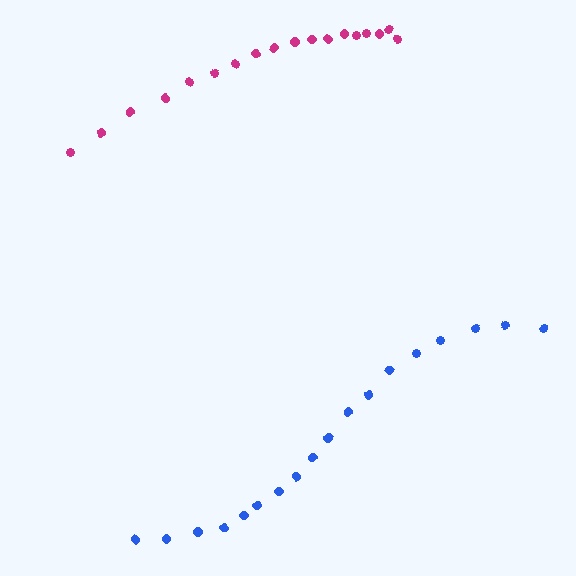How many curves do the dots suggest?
There are 2 distinct paths.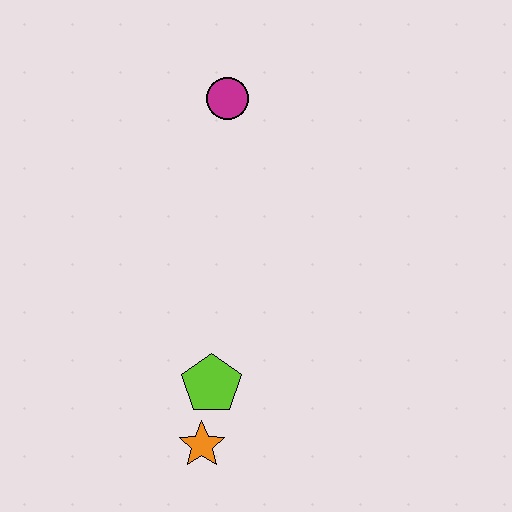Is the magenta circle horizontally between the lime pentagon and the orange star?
No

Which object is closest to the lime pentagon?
The orange star is closest to the lime pentagon.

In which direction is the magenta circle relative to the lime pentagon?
The magenta circle is above the lime pentagon.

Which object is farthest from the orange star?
The magenta circle is farthest from the orange star.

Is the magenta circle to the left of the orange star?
No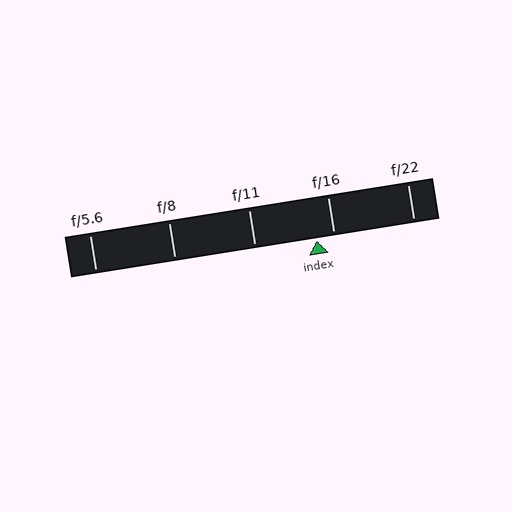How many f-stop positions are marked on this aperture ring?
There are 5 f-stop positions marked.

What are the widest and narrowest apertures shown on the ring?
The widest aperture shown is f/5.6 and the narrowest is f/22.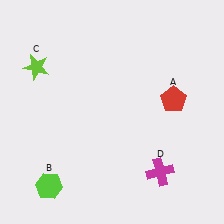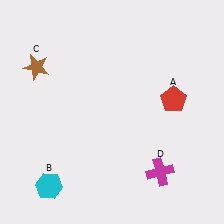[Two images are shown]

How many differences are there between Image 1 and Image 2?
There are 2 differences between the two images.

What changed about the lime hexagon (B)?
In Image 1, B is lime. In Image 2, it changed to cyan.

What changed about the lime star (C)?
In Image 1, C is lime. In Image 2, it changed to brown.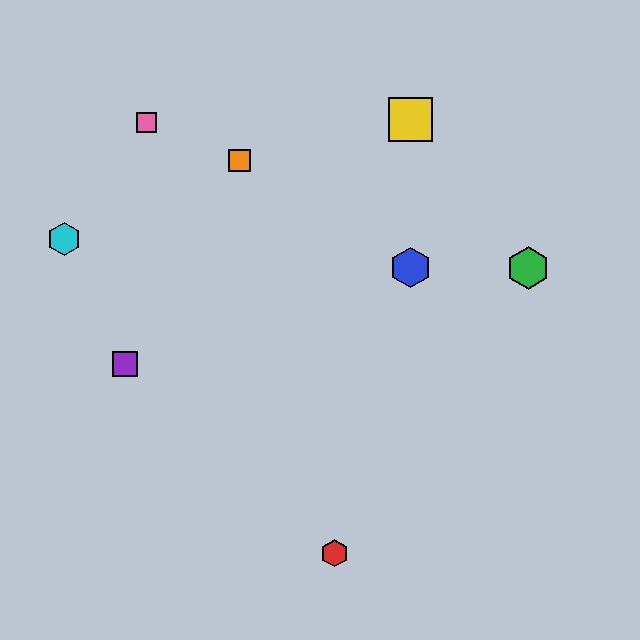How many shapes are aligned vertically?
2 shapes (the blue hexagon, the yellow square) are aligned vertically.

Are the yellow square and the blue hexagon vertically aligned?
Yes, both are at x≈410.